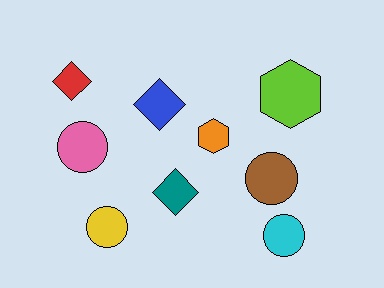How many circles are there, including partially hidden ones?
There are 4 circles.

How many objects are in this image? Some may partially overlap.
There are 9 objects.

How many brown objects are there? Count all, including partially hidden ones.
There is 1 brown object.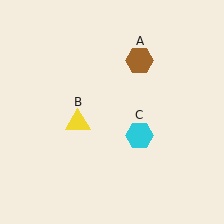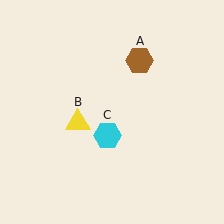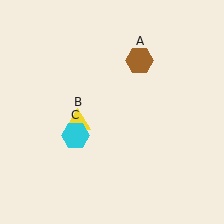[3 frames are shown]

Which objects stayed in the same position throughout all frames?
Brown hexagon (object A) and yellow triangle (object B) remained stationary.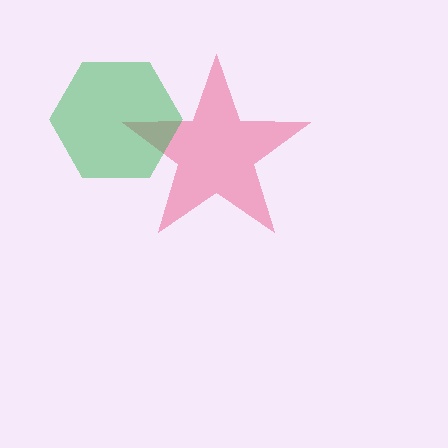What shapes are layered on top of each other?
The layered shapes are: a pink star, a green hexagon.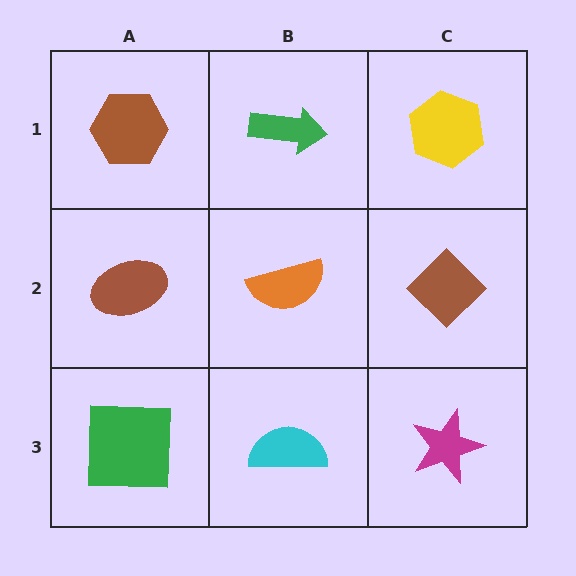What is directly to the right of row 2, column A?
An orange semicircle.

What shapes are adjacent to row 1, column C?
A brown diamond (row 2, column C), a green arrow (row 1, column B).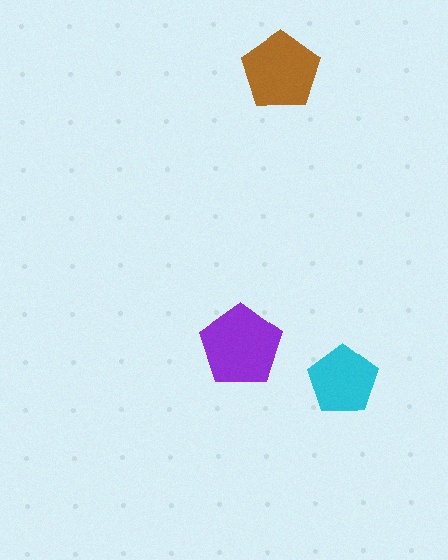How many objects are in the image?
There are 3 objects in the image.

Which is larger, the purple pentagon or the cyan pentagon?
The purple one.